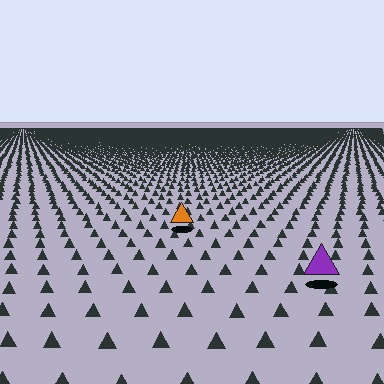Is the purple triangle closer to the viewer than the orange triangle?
Yes. The purple triangle is closer — you can tell from the texture gradient: the ground texture is coarser near it.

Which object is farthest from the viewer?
The orange triangle is farthest from the viewer. It appears smaller and the ground texture around it is denser.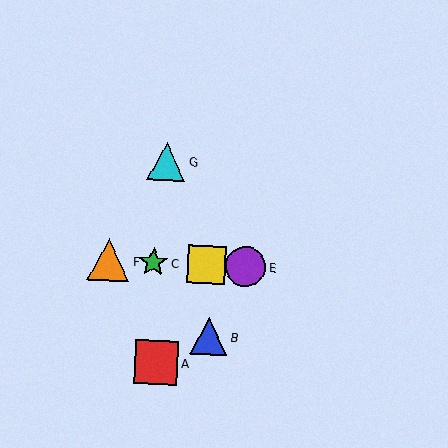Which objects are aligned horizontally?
Objects C, D, E, F are aligned horizontally.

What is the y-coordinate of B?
Object B is at y≈337.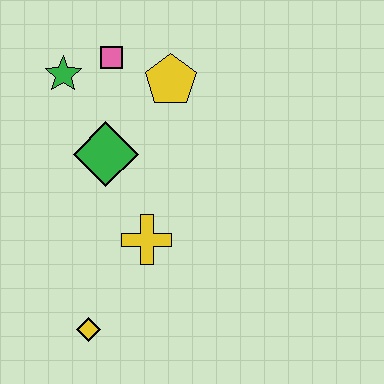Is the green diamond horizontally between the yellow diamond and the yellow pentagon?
Yes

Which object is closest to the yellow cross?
The green diamond is closest to the yellow cross.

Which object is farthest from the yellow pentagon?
The yellow diamond is farthest from the yellow pentagon.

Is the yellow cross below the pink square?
Yes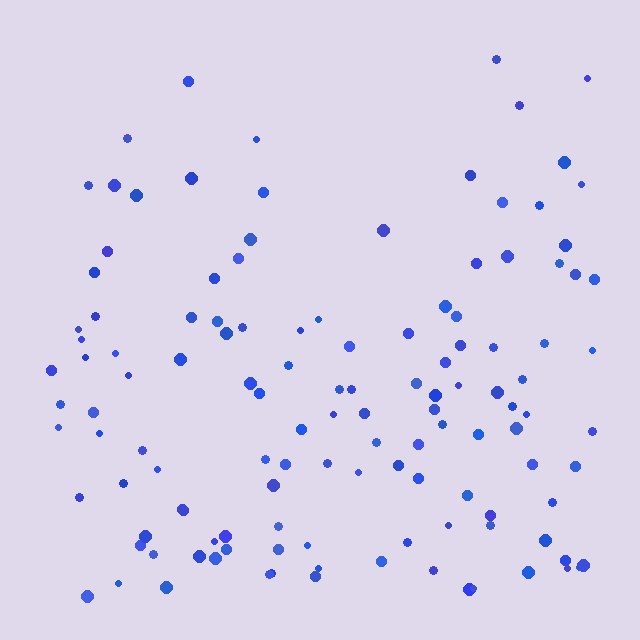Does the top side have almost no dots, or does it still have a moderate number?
Still a moderate number, just noticeably fewer than the bottom.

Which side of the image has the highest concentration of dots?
The bottom.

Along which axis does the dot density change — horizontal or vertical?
Vertical.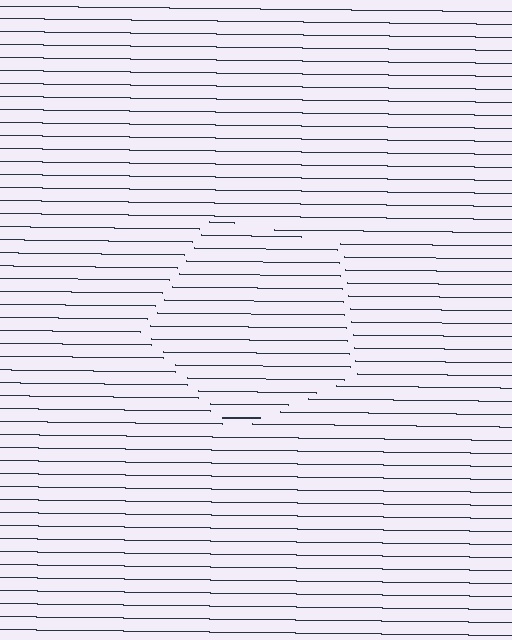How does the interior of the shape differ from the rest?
The interior of the shape contains the same grating, shifted by half a period — the contour is defined by the phase discontinuity where line-ends from the inner and outer gratings abut.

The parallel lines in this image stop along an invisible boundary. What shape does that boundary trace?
An illusory pentagon. The interior of the shape contains the same grating, shifted by half a period — the contour is defined by the phase discontinuity where line-ends from the inner and outer gratings abut.